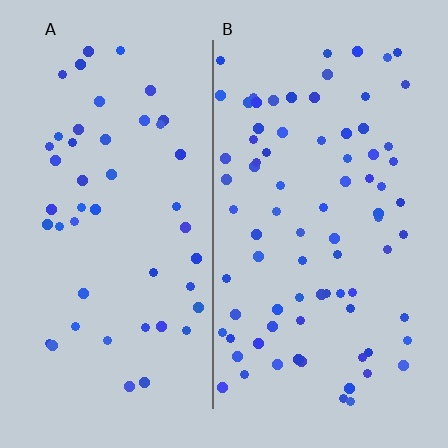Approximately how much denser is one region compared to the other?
Approximately 1.7× — region B over region A.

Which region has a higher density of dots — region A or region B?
B (the right).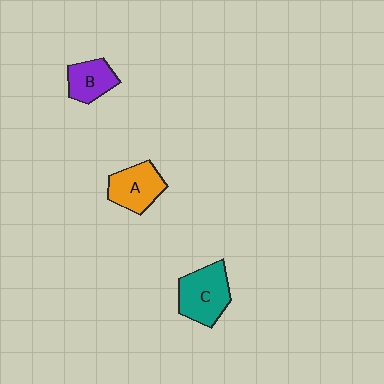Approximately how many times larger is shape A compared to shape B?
Approximately 1.3 times.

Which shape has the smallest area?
Shape B (purple).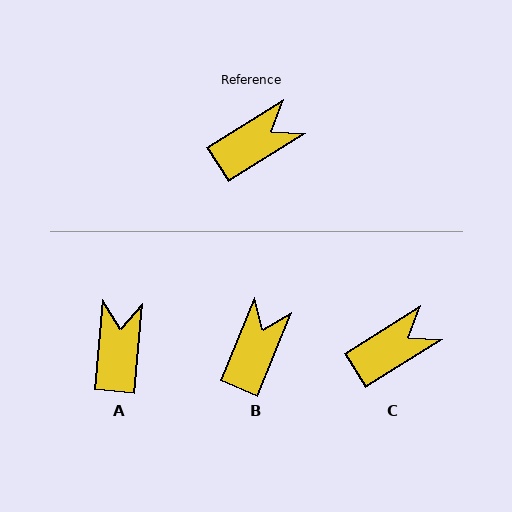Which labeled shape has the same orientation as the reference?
C.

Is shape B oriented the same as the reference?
No, it is off by about 36 degrees.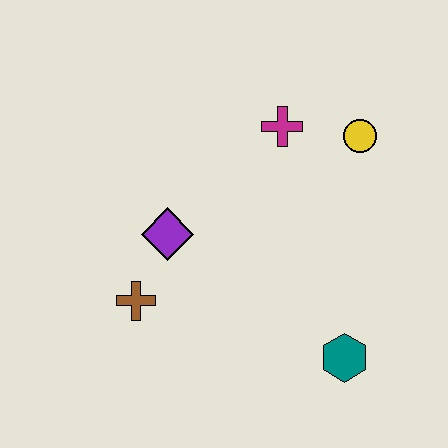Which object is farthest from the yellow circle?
The brown cross is farthest from the yellow circle.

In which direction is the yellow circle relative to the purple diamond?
The yellow circle is to the right of the purple diamond.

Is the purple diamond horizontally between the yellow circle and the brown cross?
Yes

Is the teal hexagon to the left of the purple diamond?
No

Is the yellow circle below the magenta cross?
Yes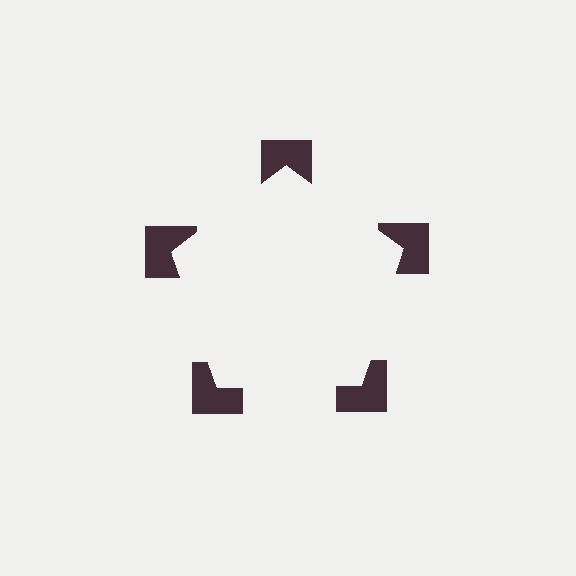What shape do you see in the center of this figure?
An illusory pentagon — its edges are inferred from the aligned wedge cuts in the notched squares, not physically drawn.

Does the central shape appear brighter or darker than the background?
It typically appears slightly brighter than the background, even though no actual brightness change is drawn.